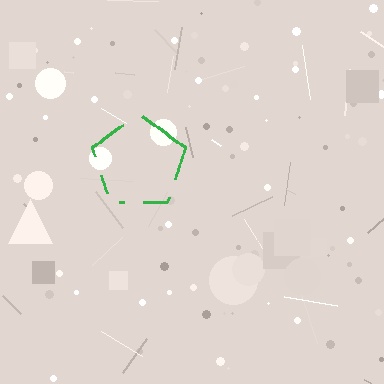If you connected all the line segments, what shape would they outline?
They would outline a pentagon.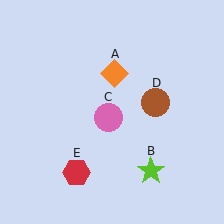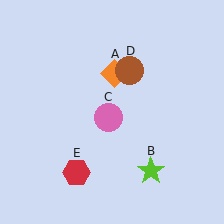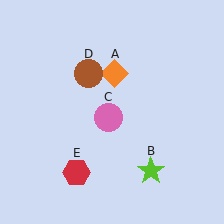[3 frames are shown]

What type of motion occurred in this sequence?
The brown circle (object D) rotated counterclockwise around the center of the scene.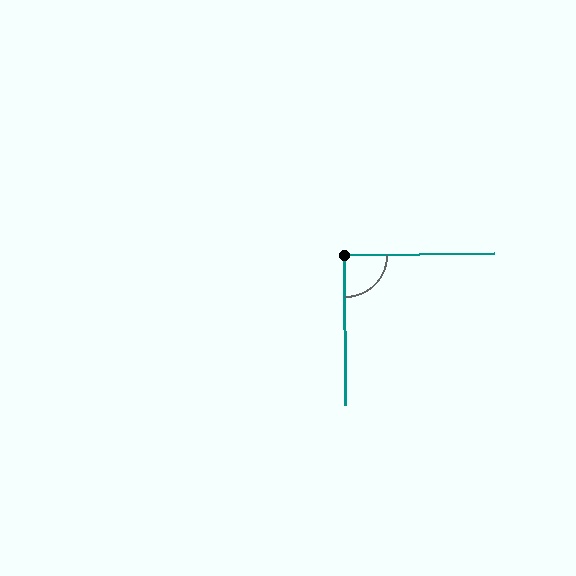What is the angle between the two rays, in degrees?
Approximately 90 degrees.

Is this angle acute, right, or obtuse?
It is approximately a right angle.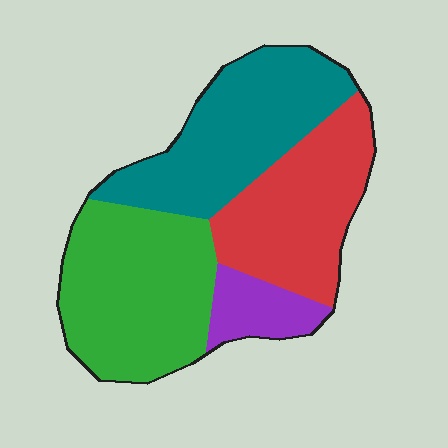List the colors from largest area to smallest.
From largest to smallest: green, teal, red, purple.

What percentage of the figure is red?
Red takes up about one quarter (1/4) of the figure.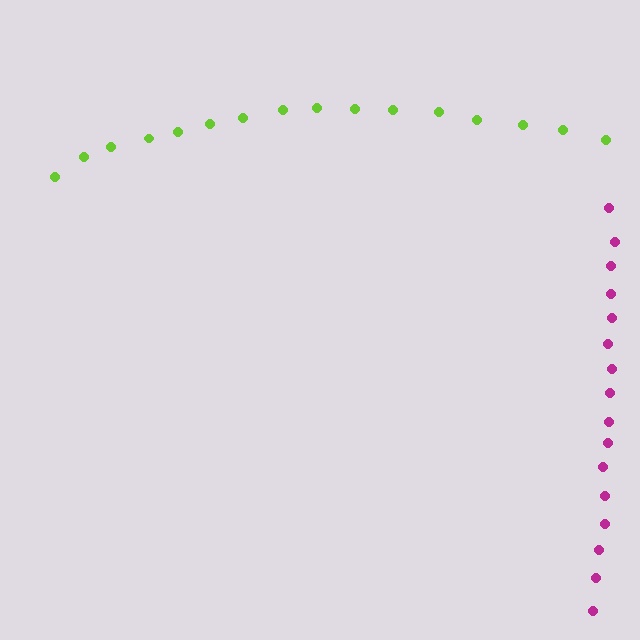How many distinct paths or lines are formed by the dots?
There are 2 distinct paths.